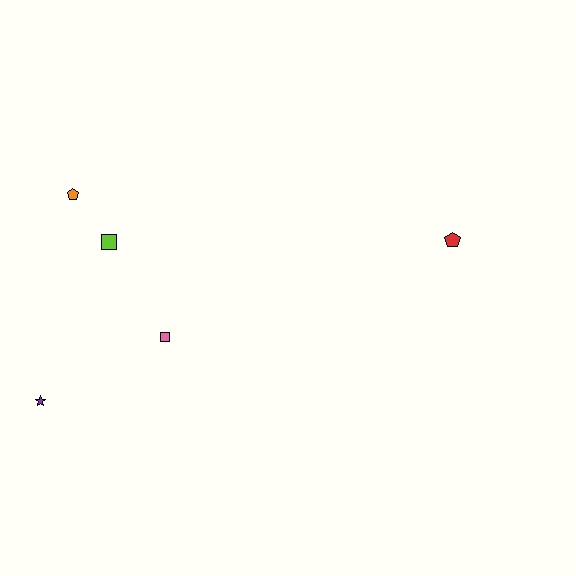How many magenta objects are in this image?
There are no magenta objects.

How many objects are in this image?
There are 5 objects.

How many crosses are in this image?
There are no crosses.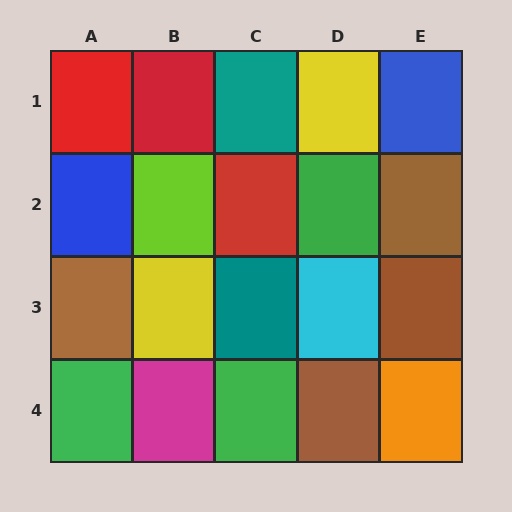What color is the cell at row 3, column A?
Brown.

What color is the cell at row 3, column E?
Brown.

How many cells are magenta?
1 cell is magenta.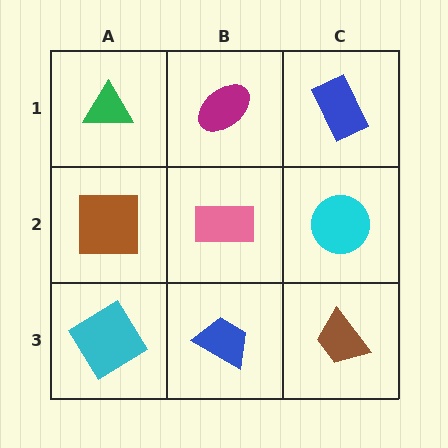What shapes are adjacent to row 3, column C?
A cyan circle (row 2, column C), a blue trapezoid (row 3, column B).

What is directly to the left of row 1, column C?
A magenta ellipse.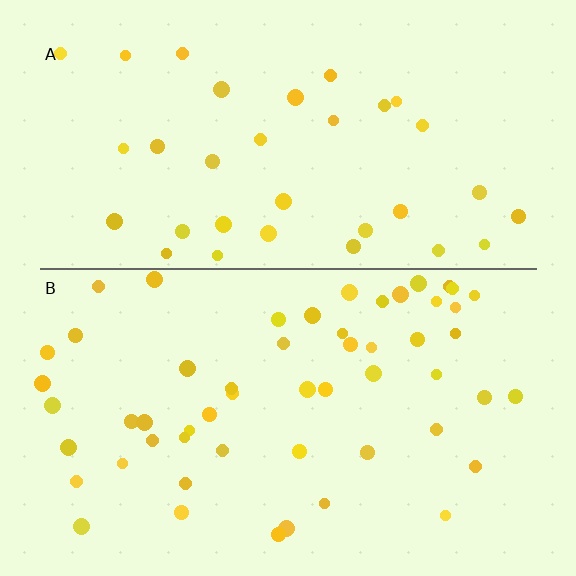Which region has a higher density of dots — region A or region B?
B (the bottom).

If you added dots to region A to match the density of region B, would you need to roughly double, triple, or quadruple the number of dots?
Approximately double.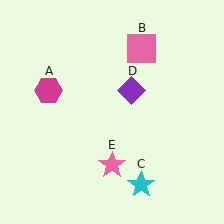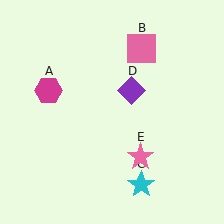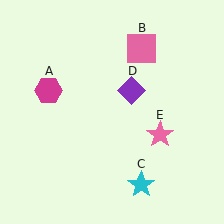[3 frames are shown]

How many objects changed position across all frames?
1 object changed position: pink star (object E).